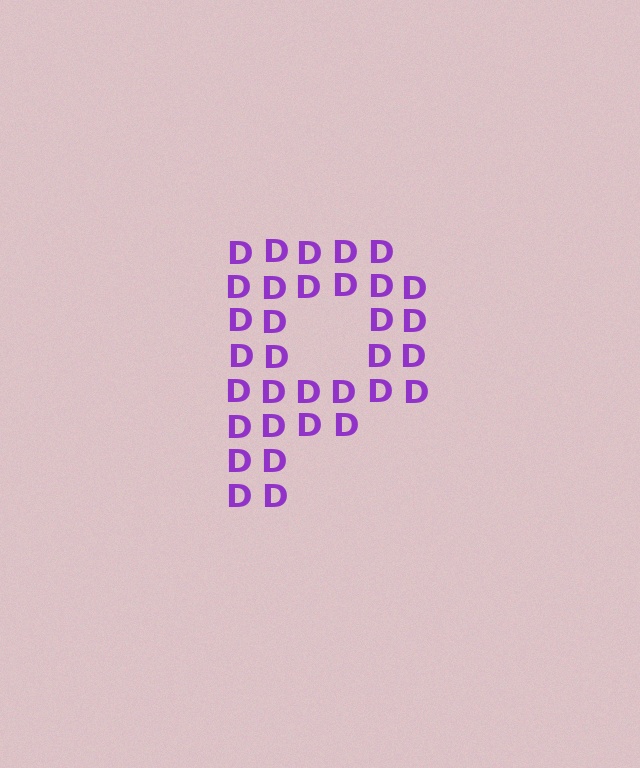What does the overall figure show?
The overall figure shows the letter P.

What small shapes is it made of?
It is made of small letter D's.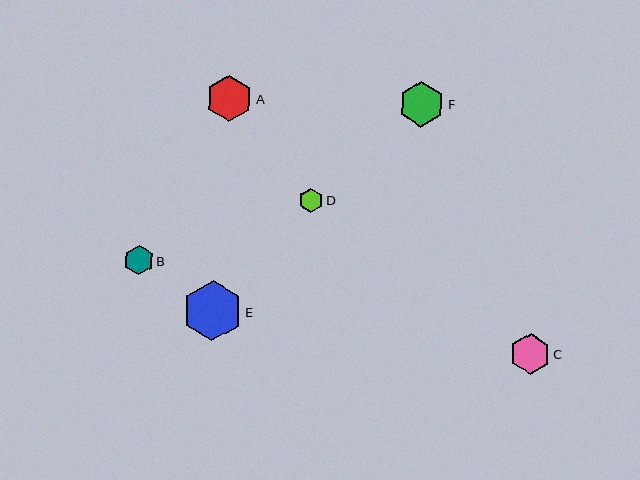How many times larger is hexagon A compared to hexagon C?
Hexagon A is approximately 1.1 times the size of hexagon C.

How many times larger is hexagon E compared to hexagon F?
Hexagon E is approximately 1.3 times the size of hexagon F.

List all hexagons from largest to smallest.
From largest to smallest: E, A, F, C, B, D.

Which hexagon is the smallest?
Hexagon D is the smallest with a size of approximately 24 pixels.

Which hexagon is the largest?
Hexagon E is the largest with a size of approximately 60 pixels.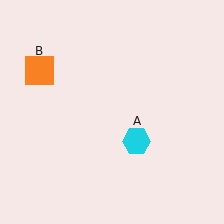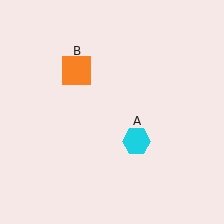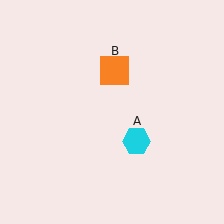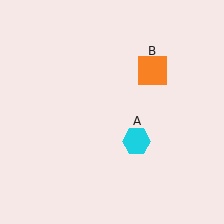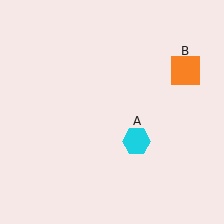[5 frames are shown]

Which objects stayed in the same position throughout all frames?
Cyan hexagon (object A) remained stationary.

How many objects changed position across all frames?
1 object changed position: orange square (object B).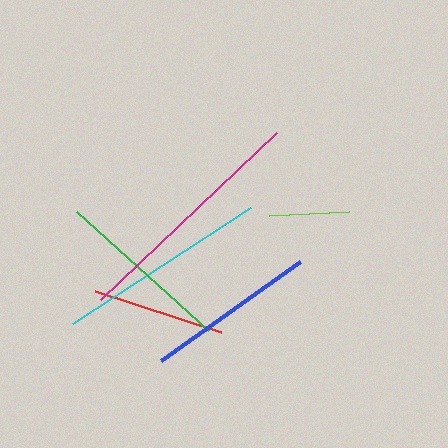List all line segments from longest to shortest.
From longest to shortest: magenta, cyan, green, blue, red, lime.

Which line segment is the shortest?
The lime line is the shortest at approximately 80 pixels.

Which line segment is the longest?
The magenta line is the longest at approximately 243 pixels.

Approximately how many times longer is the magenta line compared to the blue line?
The magenta line is approximately 1.4 times the length of the blue line.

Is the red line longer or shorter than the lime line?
The red line is longer than the lime line.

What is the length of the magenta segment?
The magenta segment is approximately 243 pixels long.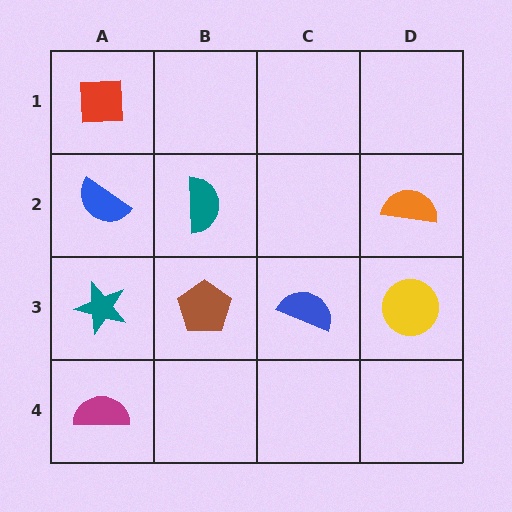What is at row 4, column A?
A magenta semicircle.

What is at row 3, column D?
A yellow circle.